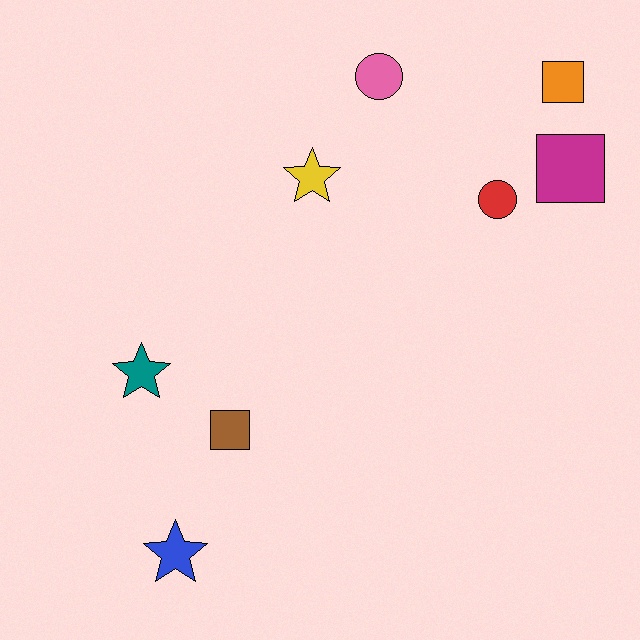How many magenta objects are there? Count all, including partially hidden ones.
There is 1 magenta object.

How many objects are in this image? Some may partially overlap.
There are 8 objects.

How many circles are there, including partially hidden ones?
There are 2 circles.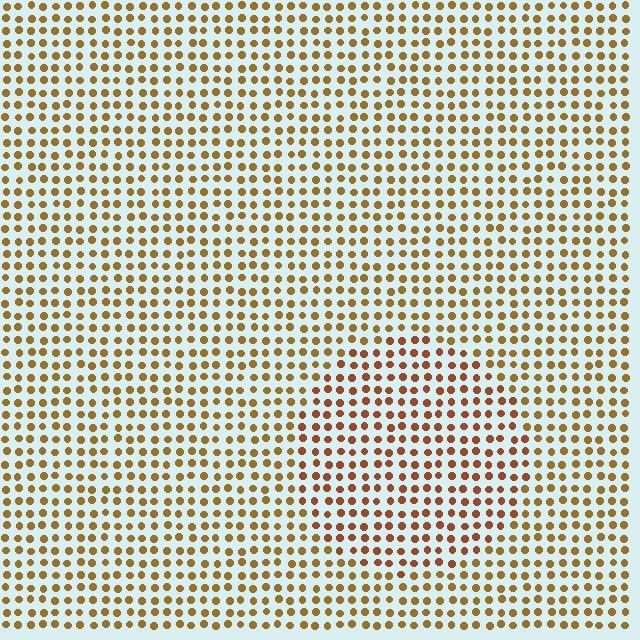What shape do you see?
I see a circle.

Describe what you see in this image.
The image is filled with small brown elements in a uniform arrangement. A circle-shaped region is visible where the elements are tinted to a slightly different hue, forming a subtle color boundary.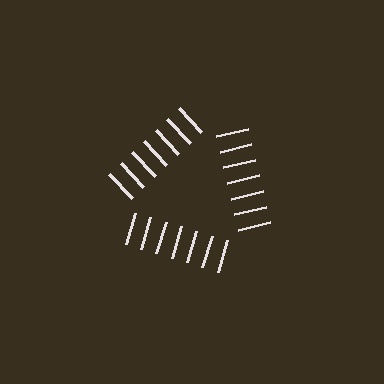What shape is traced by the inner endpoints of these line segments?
An illusory triangle — the line segments terminate on its edges but no continuous stroke is drawn.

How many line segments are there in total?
21 — 7 along each of the 3 edges.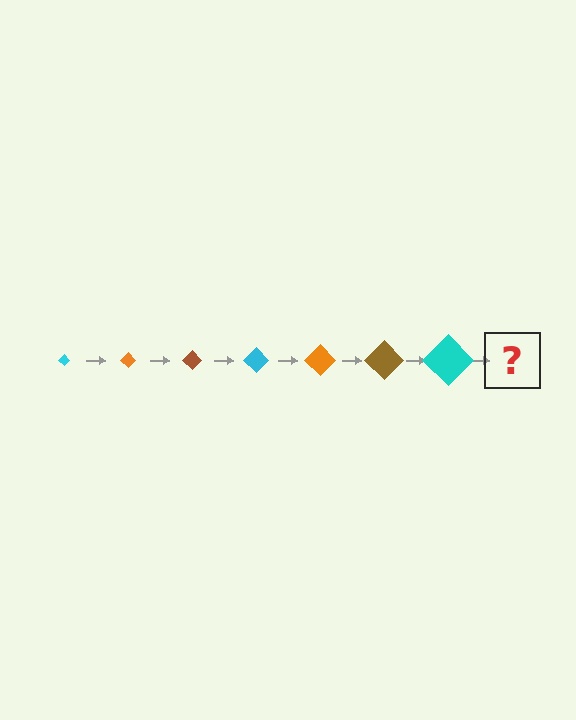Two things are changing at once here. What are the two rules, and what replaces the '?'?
The two rules are that the diamond grows larger each step and the color cycles through cyan, orange, and brown. The '?' should be an orange diamond, larger than the previous one.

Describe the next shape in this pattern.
It should be an orange diamond, larger than the previous one.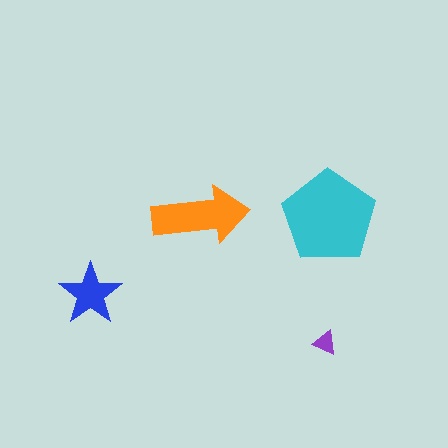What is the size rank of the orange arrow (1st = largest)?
2nd.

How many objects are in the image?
There are 4 objects in the image.